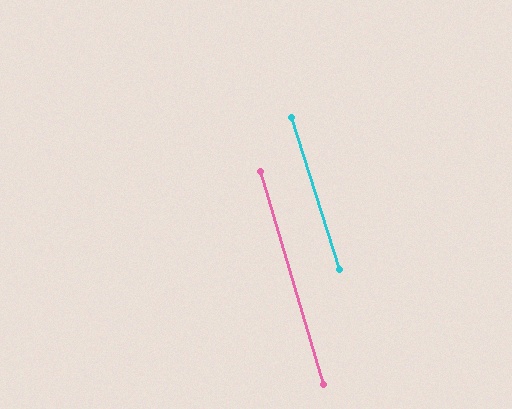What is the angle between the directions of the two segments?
Approximately 1 degree.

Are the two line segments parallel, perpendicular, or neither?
Parallel — their directions differ by only 0.9°.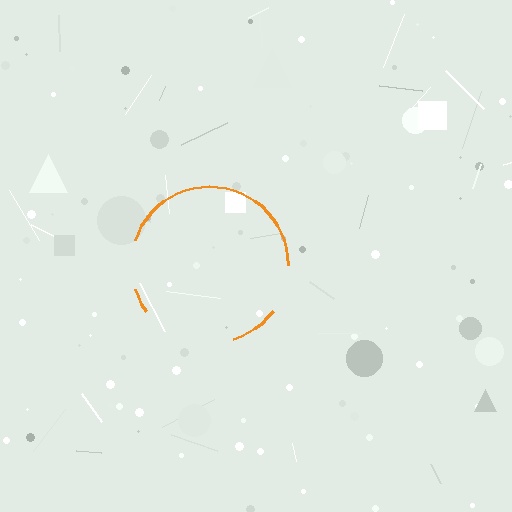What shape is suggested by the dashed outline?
The dashed outline suggests a circle.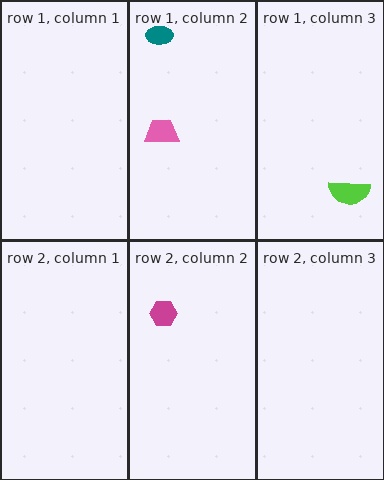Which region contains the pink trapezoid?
The row 1, column 2 region.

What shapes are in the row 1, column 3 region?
The lime semicircle.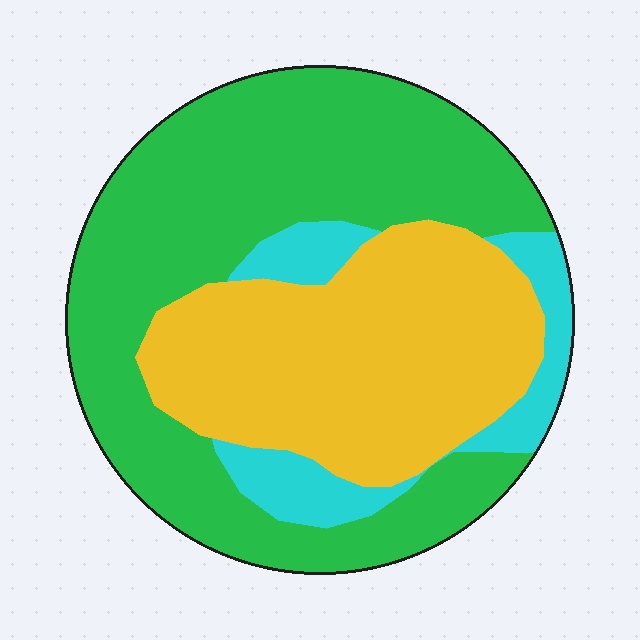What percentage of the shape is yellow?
Yellow takes up between a quarter and a half of the shape.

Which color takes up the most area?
Green, at roughly 50%.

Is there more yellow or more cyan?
Yellow.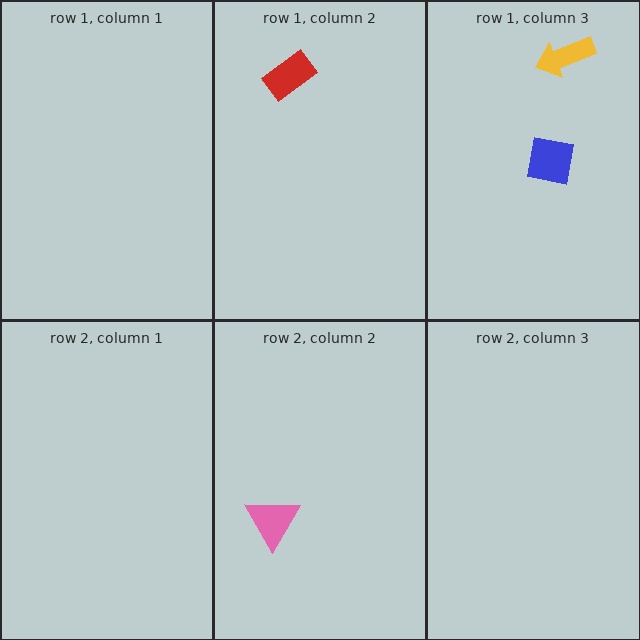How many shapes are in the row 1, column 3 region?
2.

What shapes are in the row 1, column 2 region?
The red rectangle.